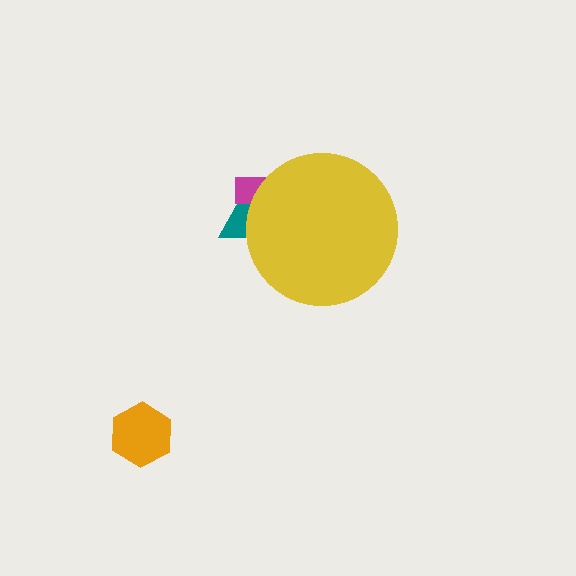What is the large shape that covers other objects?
A yellow circle.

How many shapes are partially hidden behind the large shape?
2 shapes are partially hidden.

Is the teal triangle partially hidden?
Yes, the teal triangle is partially hidden behind the yellow circle.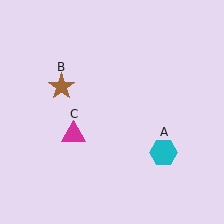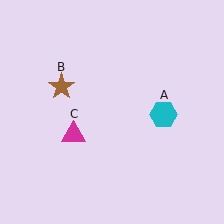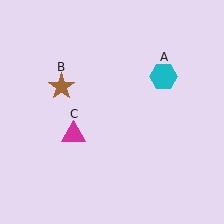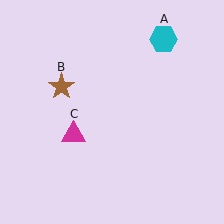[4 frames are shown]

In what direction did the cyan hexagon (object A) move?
The cyan hexagon (object A) moved up.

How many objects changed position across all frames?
1 object changed position: cyan hexagon (object A).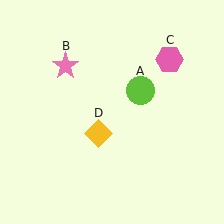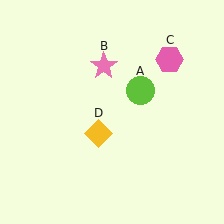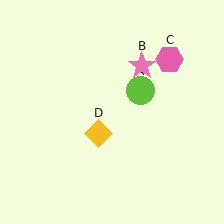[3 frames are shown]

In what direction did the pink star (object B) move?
The pink star (object B) moved right.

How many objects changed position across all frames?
1 object changed position: pink star (object B).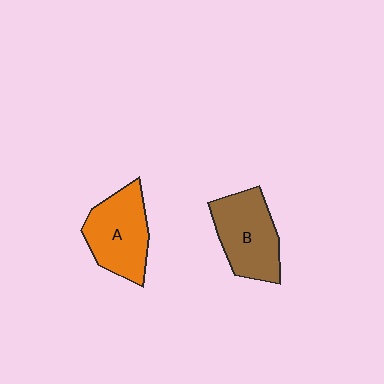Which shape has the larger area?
Shape B (brown).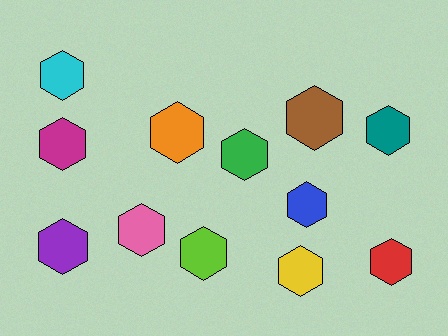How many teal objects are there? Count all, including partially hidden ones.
There is 1 teal object.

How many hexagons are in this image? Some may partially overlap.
There are 12 hexagons.